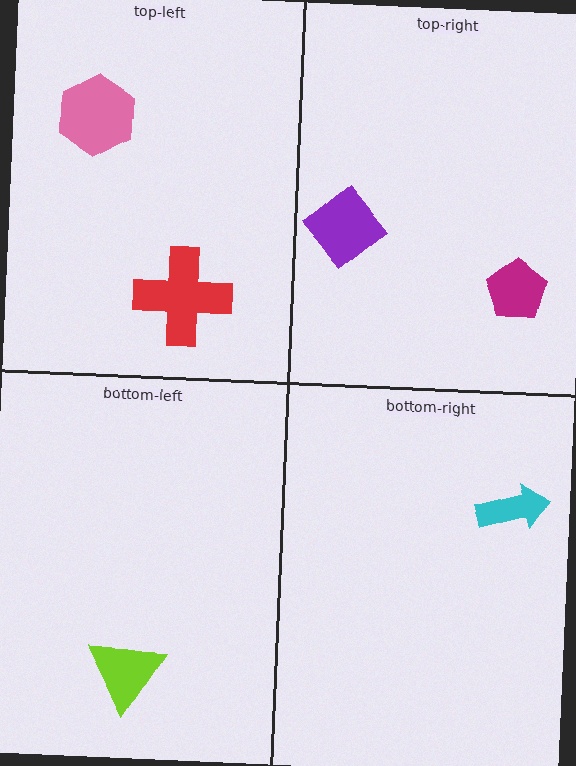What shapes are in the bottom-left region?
The lime triangle.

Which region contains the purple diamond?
The top-right region.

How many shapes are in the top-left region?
2.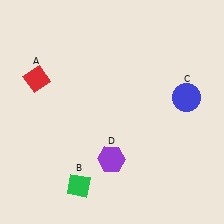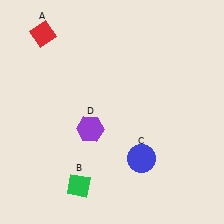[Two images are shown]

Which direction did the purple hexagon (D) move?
The purple hexagon (D) moved up.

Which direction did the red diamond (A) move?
The red diamond (A) moved up.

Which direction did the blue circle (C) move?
The blue circle (C) moved down.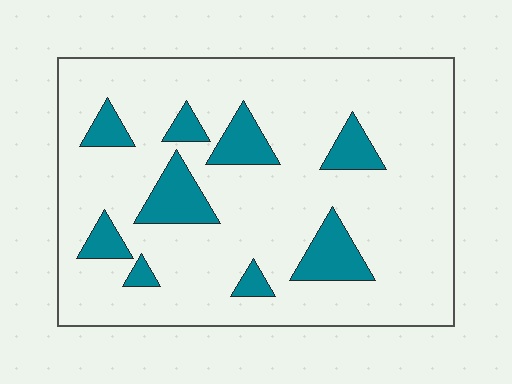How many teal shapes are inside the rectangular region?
9.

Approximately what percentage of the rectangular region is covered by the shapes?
Approximately 15%.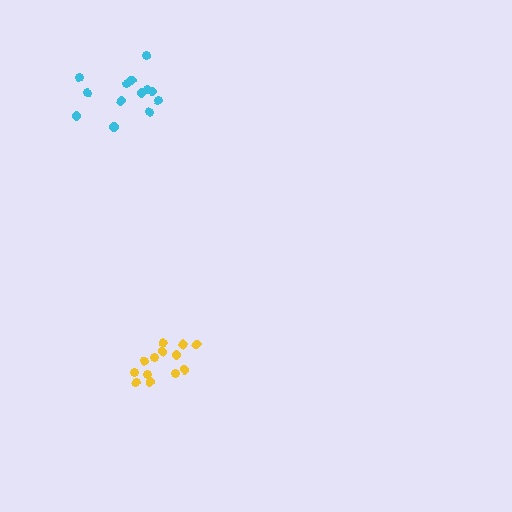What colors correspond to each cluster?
The clusters are colored: yellow, cyan.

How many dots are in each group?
Group 1: 13 dots, Group 2: 13 dots (26 total).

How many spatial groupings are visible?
There are 2 spatial groupings.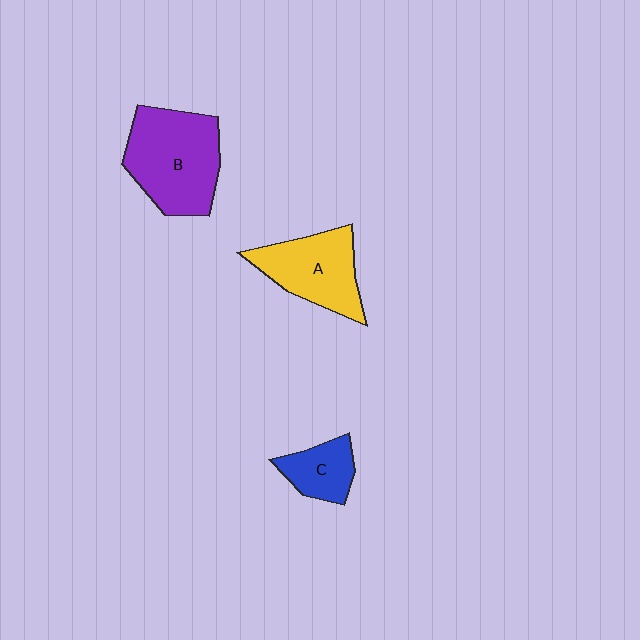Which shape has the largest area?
Shape B (purple).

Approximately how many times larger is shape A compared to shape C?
Approximately 1.8 times.